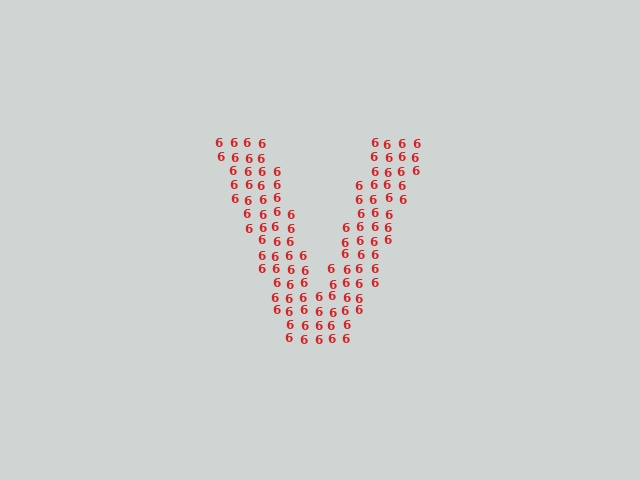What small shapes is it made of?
It is made of small digit 6's.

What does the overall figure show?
The overall figure shows the letter V.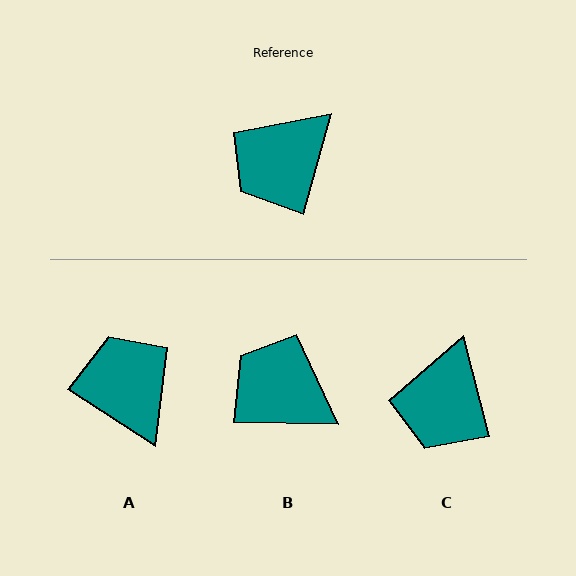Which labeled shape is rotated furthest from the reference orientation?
A, about 108 degrees away.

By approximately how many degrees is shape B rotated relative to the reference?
Approximately 76 degrees clockwise.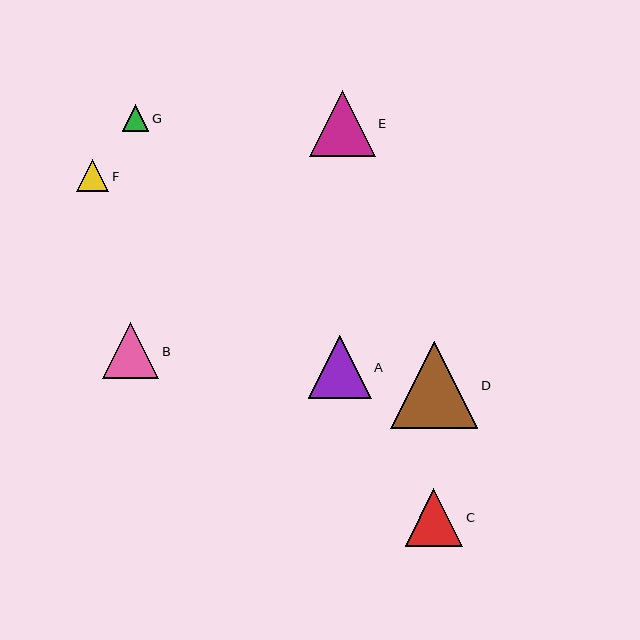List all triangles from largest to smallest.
From largest to smallest: D, E, A, C, B, F, G.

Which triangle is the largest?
Triangle D is the largest with a size of approximately 87 pixels.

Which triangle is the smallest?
Triangle G is the smallest with a size of approximately 27 pixels.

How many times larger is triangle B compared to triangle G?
Triangle B is approximately 2.1 times the size of triangle G.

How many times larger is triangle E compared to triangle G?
Triangle E is approximately 2.5 times the size of triangle G.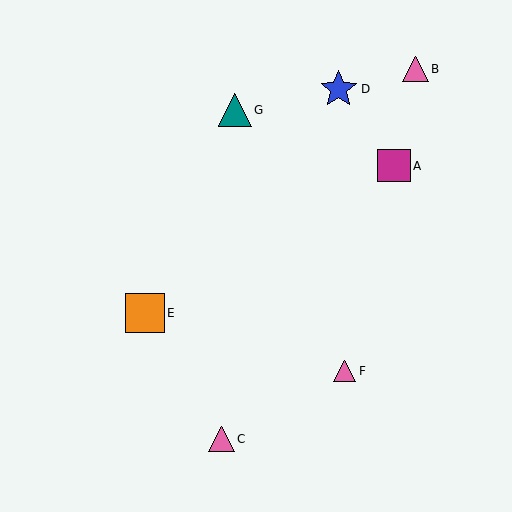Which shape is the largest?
The orange square (labeled E) is the largest.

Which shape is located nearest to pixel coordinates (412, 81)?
The pink triangle (labeled B) at (416, 69) is nearest to that location.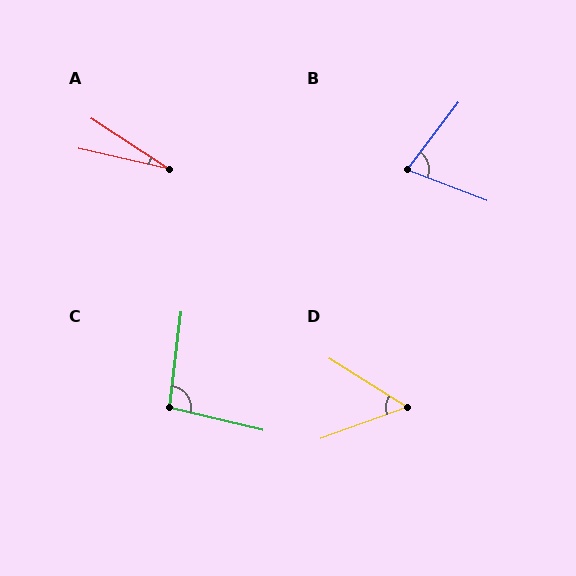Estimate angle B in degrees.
Approximately 74 degrees.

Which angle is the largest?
C, at approximately 97 degrees.